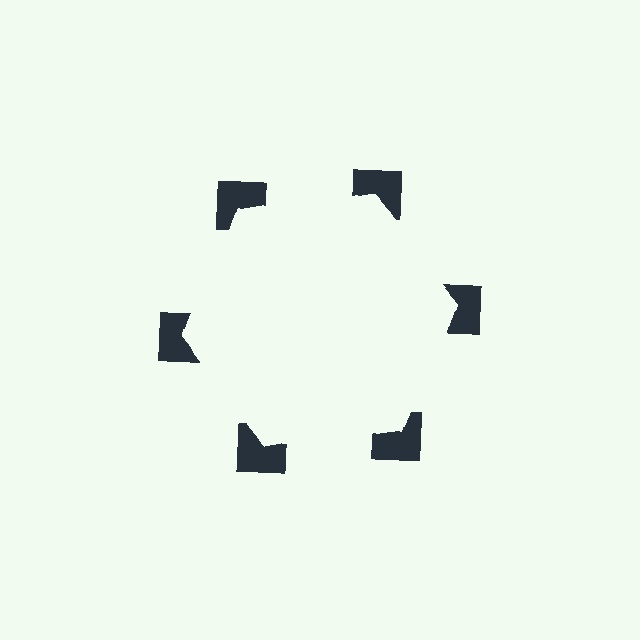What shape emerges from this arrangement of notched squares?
An illusory hexagon — its edges are inferred from the aligned wedge cuts in the notched squares, not physically drawn.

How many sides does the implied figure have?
6 sides.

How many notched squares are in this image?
There are 6 — one at each vertex of the illusory hexagon.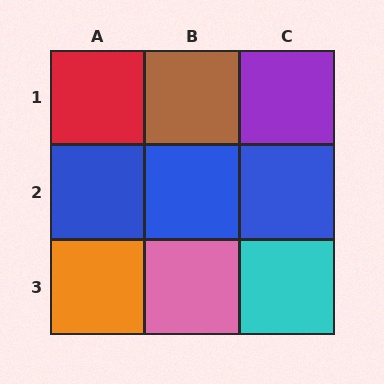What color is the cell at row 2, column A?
Blue.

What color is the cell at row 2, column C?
Blue.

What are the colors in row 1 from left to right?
Red, brown, purple.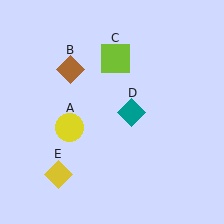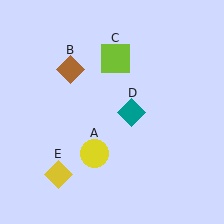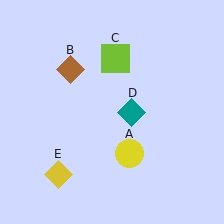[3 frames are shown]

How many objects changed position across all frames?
1 object changed position: yellow circle (object A).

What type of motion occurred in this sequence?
The yellow circle (object A) rotated counterclockwise around the center of the scene.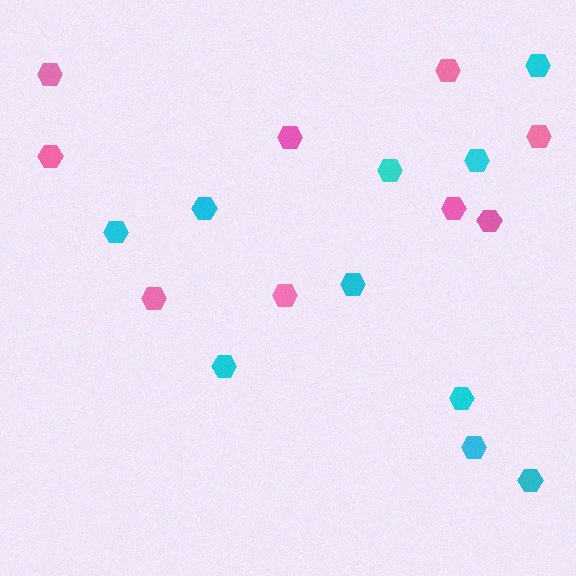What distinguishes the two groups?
There are 2 groups: one group of pink hexagons (9) and one group of cyan hexagons (10).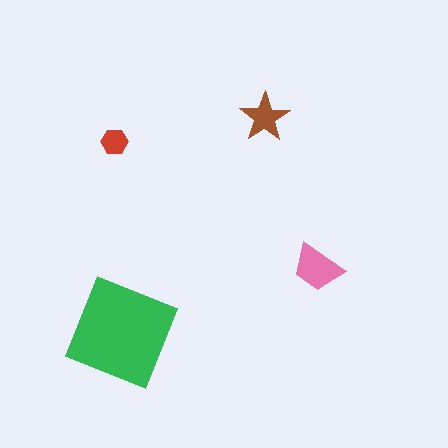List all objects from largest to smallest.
The green diamond, the pink trapezoid, the brown star, the red hexagon.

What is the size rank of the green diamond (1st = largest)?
1st.